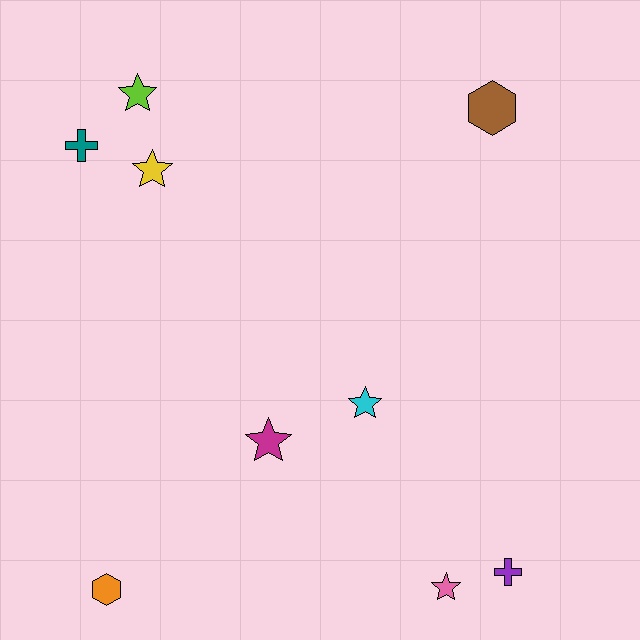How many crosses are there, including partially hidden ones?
There are 2 crosses.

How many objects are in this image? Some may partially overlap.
There are 9 objects.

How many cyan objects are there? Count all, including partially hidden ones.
There is 1 cyan object.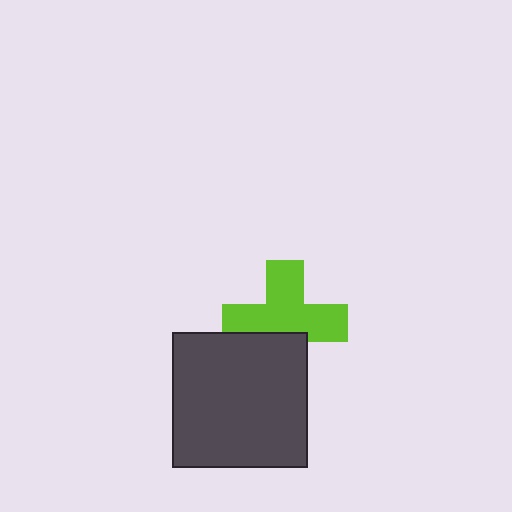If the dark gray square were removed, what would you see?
You would see the complete lime cross.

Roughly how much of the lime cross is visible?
Most of it is visible (roughly 69%).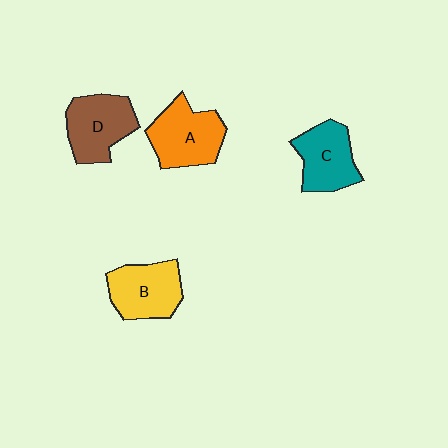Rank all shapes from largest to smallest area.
From largest to smallest: A (orange), D (brown), B (yellow), C (teal).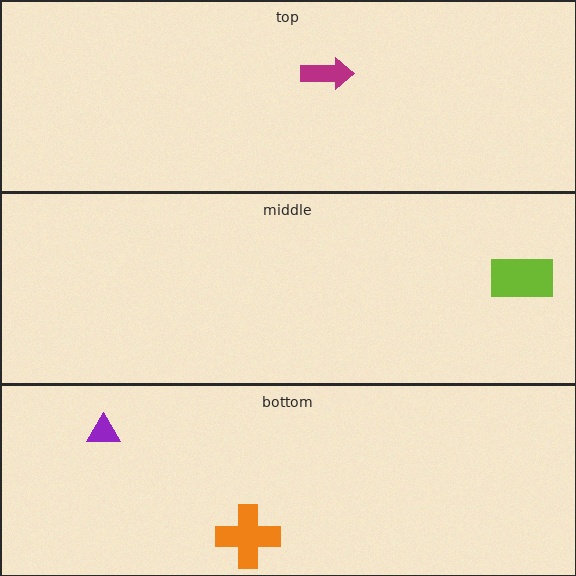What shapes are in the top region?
The magenta arrow.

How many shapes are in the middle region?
1.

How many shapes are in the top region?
1.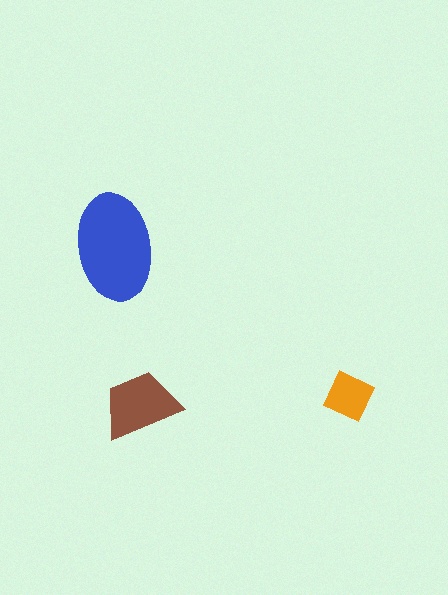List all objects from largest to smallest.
The blue ellipse, the brown trapezoid, the orange diamond.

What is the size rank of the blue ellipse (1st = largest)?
1st.